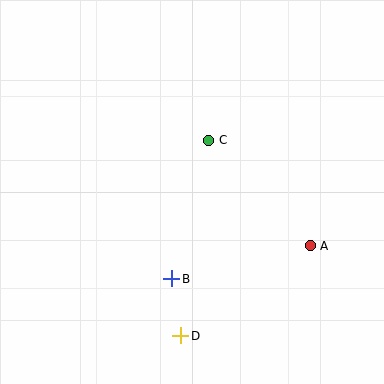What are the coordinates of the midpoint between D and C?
The midpoint between D and C is at (195, 238).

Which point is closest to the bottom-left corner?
Point D is closest to the bottom-left corner.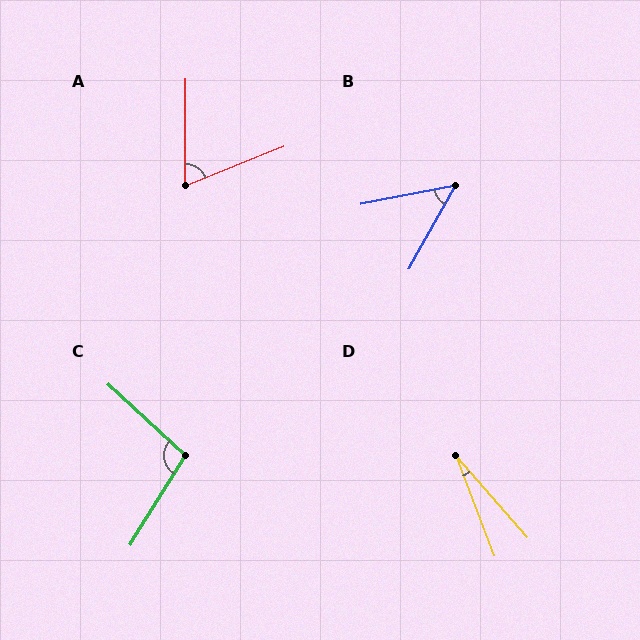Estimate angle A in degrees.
Approximately 68 degrees.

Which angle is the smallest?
D, at approximately 21 degrees.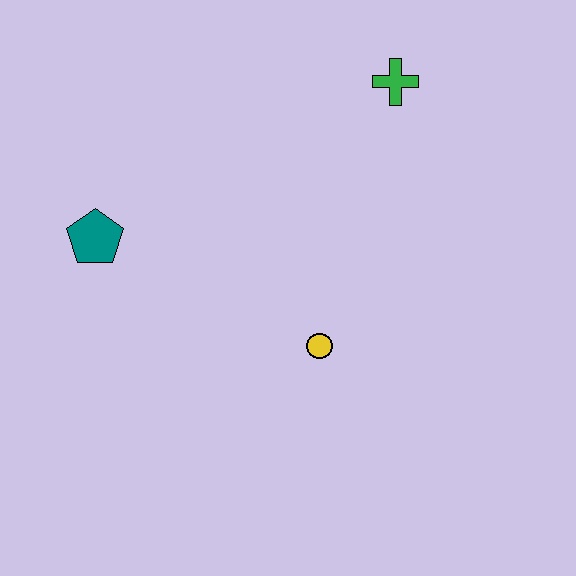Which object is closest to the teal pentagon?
The yellow circle is closest to the teal pentagon.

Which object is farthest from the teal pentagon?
The green cross is farthest from the teal pentagon.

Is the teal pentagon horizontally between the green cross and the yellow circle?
No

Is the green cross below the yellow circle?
No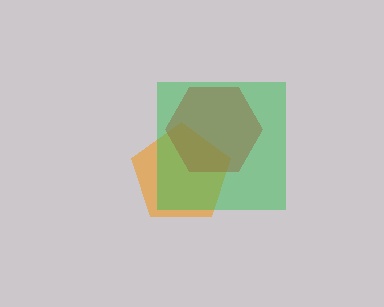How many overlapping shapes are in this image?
There are 3 overlapping shapes in the image.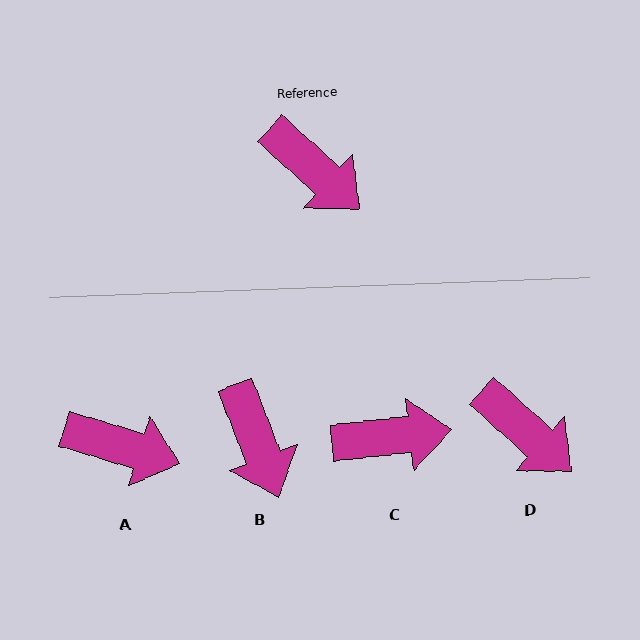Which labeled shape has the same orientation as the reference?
D.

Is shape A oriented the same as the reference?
No, it is off by about 25 degrees.